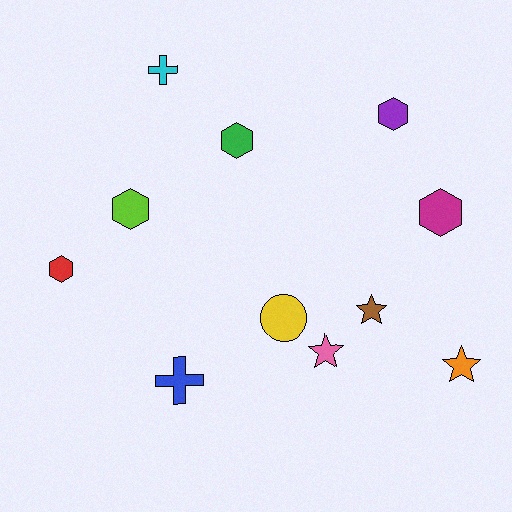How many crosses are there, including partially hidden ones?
There are 2 crosses.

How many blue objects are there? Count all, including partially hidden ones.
There is 1 blue object.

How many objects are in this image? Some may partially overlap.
There are 11 objects.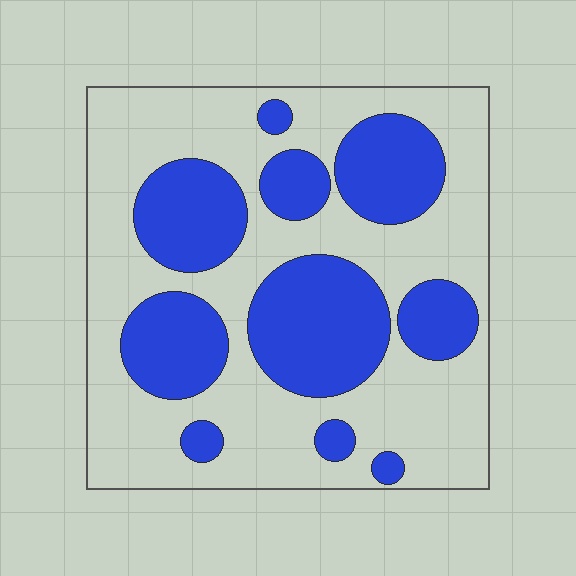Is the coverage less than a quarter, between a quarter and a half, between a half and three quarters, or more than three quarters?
Between a quarter and a half.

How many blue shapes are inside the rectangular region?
10.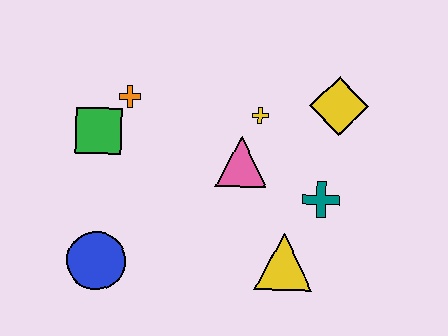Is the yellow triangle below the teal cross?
Yes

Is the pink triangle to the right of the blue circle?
Yes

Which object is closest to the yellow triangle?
The teal cross is closest to the yellow triangle.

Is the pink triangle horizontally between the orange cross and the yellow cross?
Yes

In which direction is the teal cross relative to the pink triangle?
The teal cross is to the right of the pink triangle.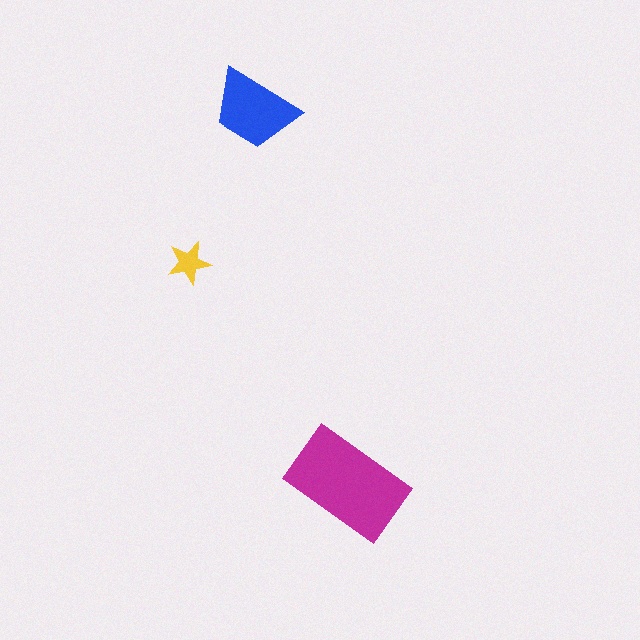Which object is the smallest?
The yellow star.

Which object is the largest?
The magenta rectangle.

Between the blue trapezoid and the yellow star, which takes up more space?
The blue trapezoid.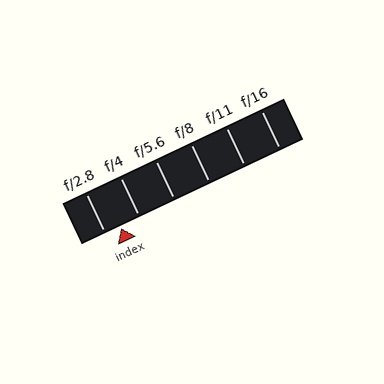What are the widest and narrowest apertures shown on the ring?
The widest aperture shown is f/2.8 and the narrowest is f/16.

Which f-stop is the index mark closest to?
The index mark is closest to f/2.8.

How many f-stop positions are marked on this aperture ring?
There are 6 f-stop positions marked.